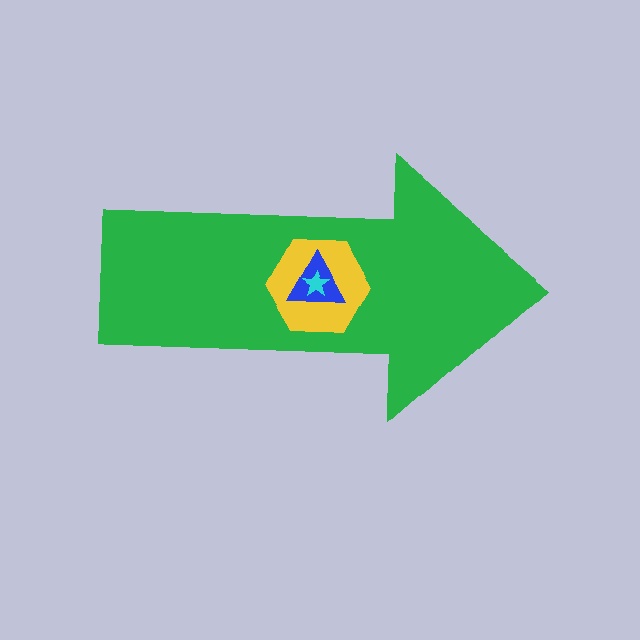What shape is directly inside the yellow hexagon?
The blue triangle.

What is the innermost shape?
The cyan star.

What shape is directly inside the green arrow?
The yellow hexagon.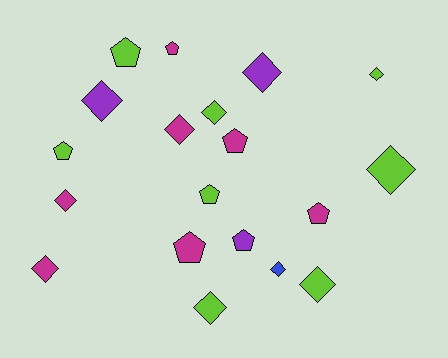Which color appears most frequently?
Lime, with 8 objects.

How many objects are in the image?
There are 19 objects.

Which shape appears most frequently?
Diamond, with 11 objects.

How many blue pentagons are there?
There are no blue pentagons.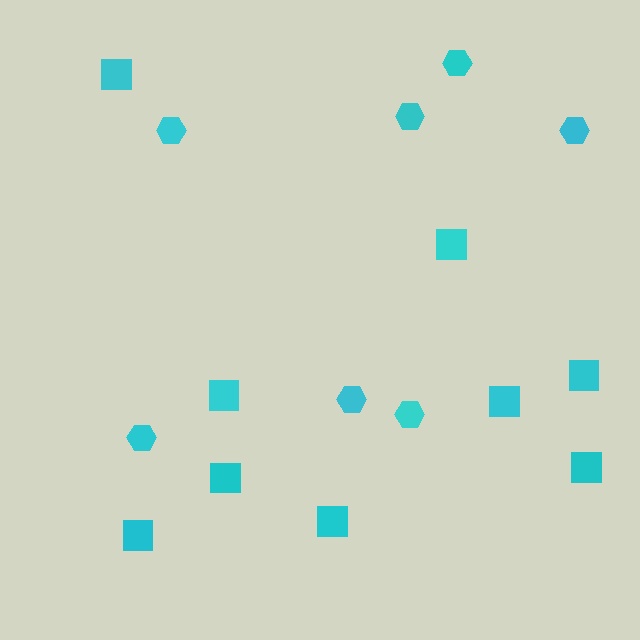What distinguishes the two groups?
There are 2 groups: one group of hexagons (7) and one group of squares (9).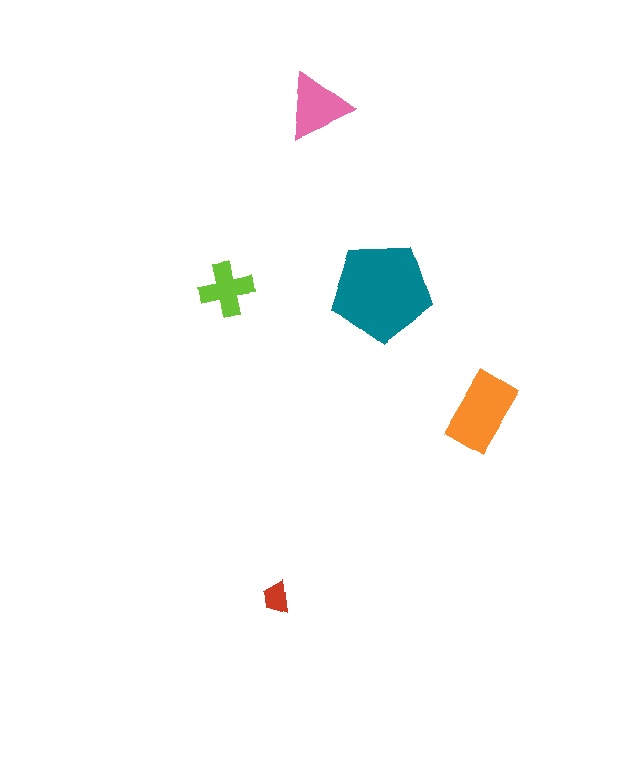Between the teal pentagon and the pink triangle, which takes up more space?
The teal pentagon.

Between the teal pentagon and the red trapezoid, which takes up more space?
The teal pentagon.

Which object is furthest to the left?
The lime cross is leftmost.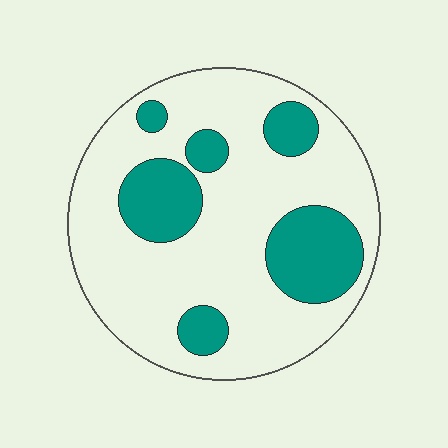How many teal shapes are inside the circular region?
6.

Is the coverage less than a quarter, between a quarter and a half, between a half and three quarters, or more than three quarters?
Between a quarter and a half.